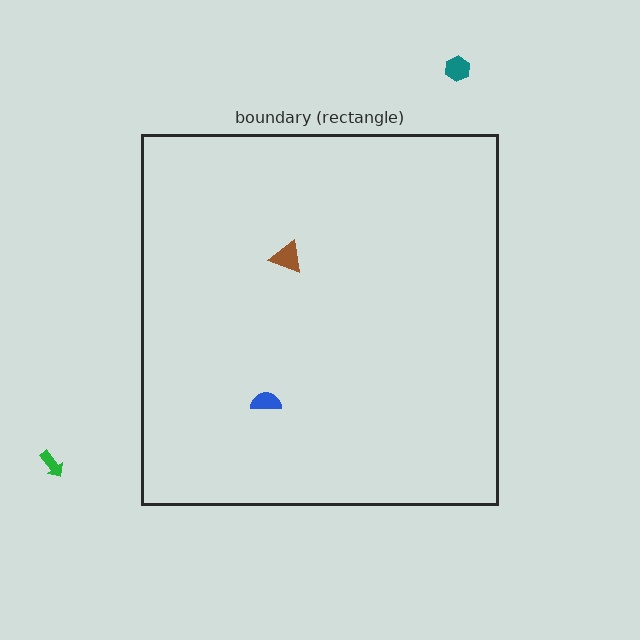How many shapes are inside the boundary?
2 inside, 2 outside.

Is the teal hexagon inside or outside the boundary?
Outside.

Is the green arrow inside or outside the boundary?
Outside.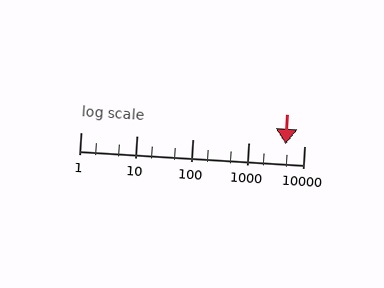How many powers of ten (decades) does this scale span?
The scale spans 4 decades, from 1 to 10000.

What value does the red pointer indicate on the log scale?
The pointer indicates approximately 4700.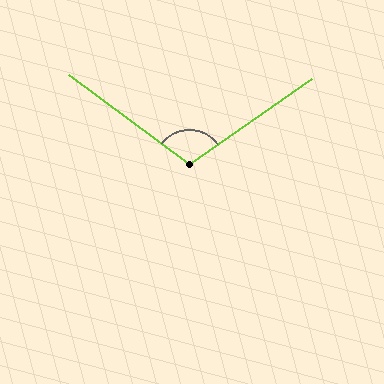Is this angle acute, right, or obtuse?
It is obtuse.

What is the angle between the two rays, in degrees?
Approximately 109 degrees.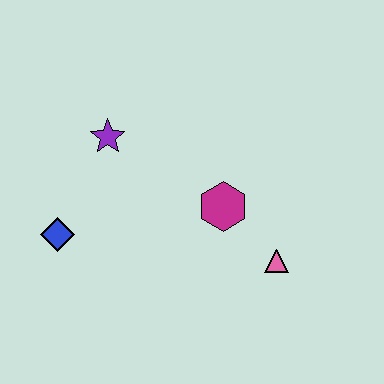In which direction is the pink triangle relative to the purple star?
The pink triangle is to the right of the purple star.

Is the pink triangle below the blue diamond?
Yes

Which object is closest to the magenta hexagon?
The pink triangle is closest to the magenta hexagon.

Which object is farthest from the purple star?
The pink triangle is farthest from the purple star.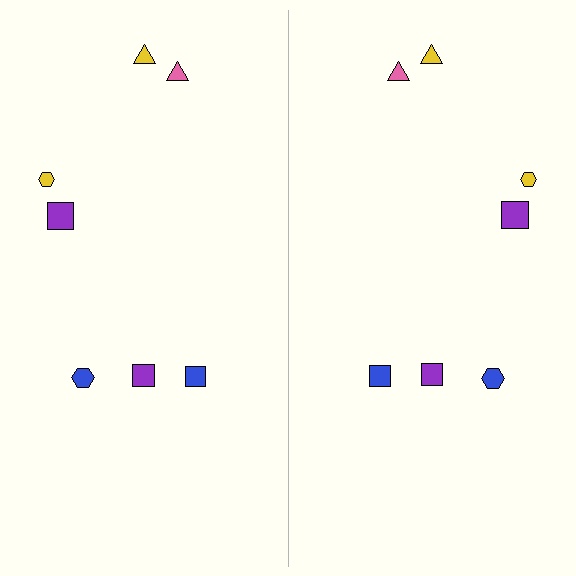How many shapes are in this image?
There are 14 shapes in this image.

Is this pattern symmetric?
Yes, this pattern has bilateral (reflection) symmetry.